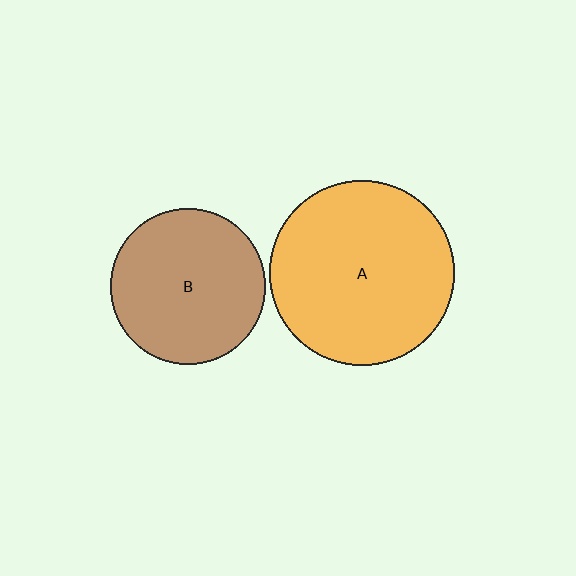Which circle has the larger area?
Circle A (orange).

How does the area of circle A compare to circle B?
Approximately 1.4 times.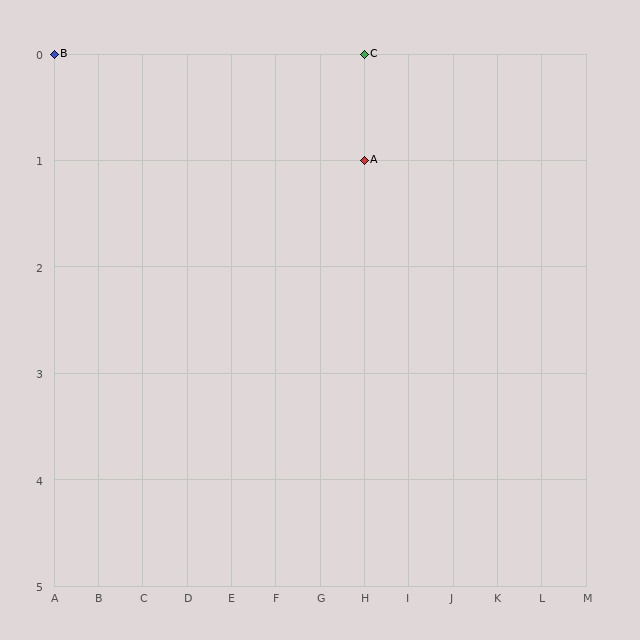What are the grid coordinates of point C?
Point C is at grid coordinates (H, 0).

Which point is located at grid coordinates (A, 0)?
Point B is at (A, 0).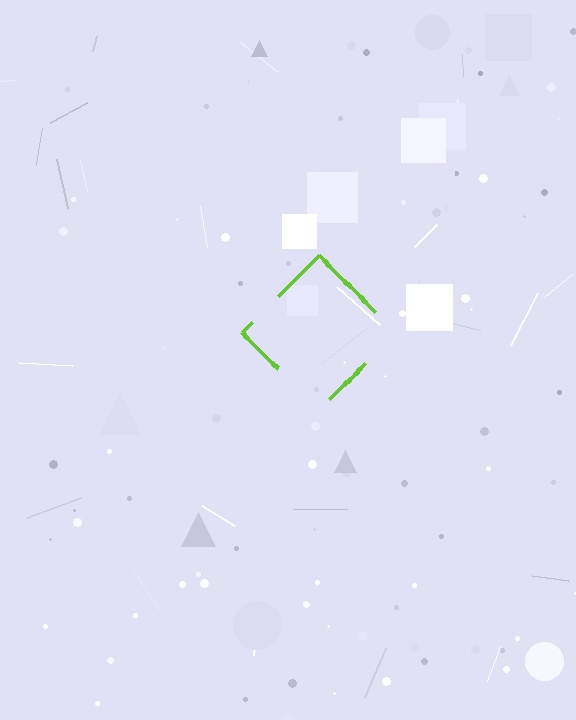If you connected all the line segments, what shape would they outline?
They would outline a diamond.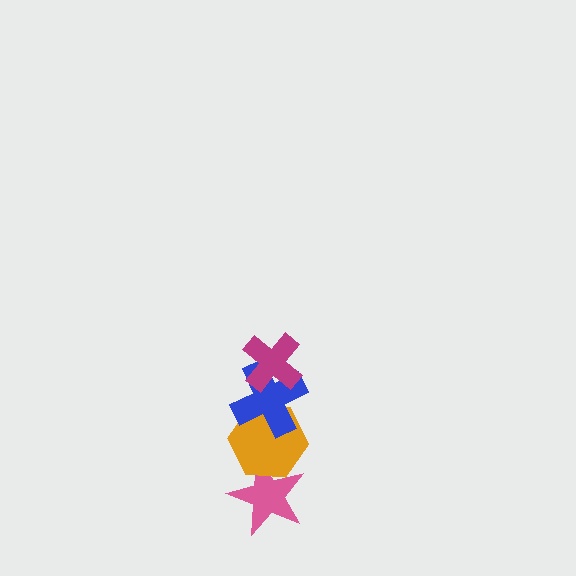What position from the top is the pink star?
The pink star is 4th from the top.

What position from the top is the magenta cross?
The magenta cross is 1st from the top.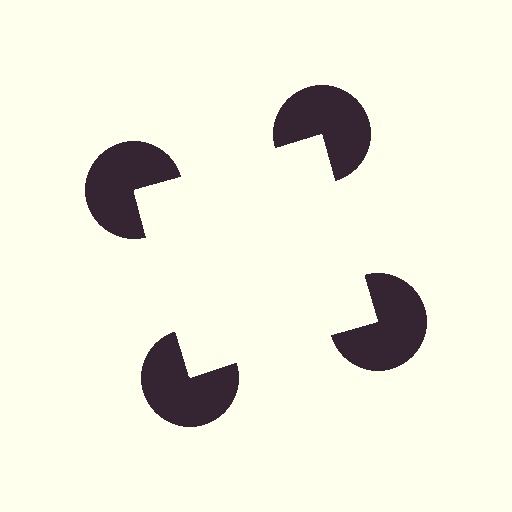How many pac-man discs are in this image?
There are 4 — one at each vertex of the illusory square.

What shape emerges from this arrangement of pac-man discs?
An illusory square — its edges are inferred from the aligned wedge cuts in the pac-man discs, not physically drawn.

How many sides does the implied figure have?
4 sides.